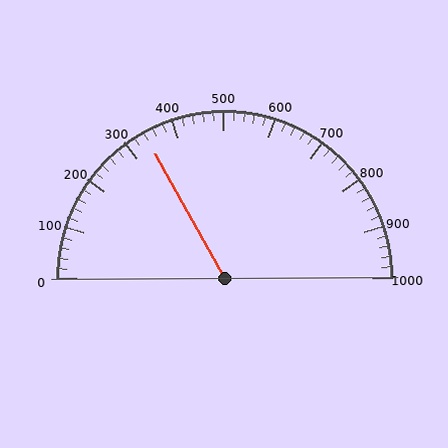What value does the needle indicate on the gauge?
The needle indicates approximately 340.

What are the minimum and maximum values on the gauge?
The gauge ranges from 0 to 1000.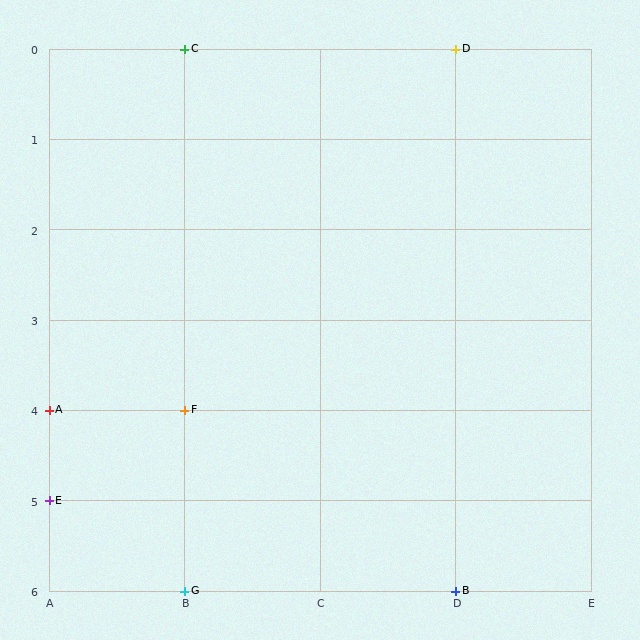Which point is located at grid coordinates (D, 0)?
Point D is at (D, 0).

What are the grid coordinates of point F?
Point F is at grid coordinates (B, 4).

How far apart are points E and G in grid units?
Points E and G are 1 column and 1 row apart (about 1.4 grid units diagonally).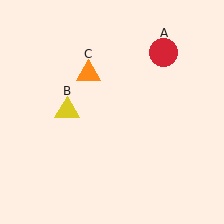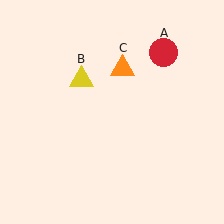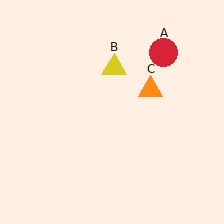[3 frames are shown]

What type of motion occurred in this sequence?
The yellow triangle (object B), orange triangle (object C) rotated clockwise around the center of the scene.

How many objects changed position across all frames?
2 objects changed position: yellow triangle (object B), orange triangle (object C).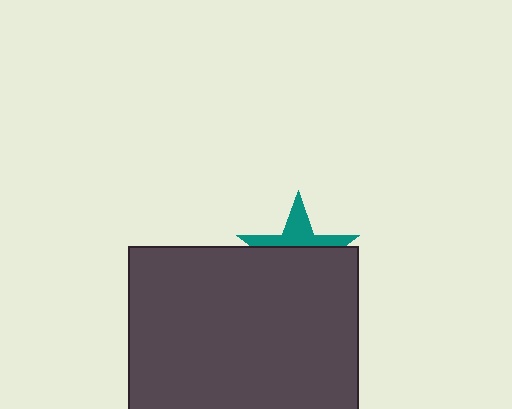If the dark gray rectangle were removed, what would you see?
You would see the complete teal star.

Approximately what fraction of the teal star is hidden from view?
Roughly 63% of the teal star is hidden behind the dark gray rectangle.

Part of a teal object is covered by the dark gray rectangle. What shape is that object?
It is a star.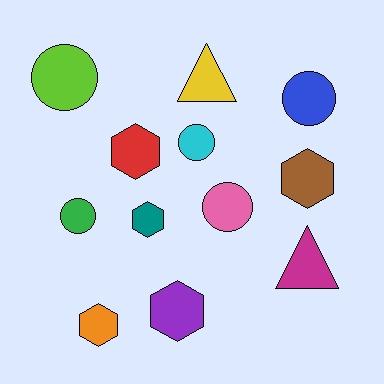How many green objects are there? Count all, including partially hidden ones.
There is 1 green object.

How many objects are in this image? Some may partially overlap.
There are 12 objects.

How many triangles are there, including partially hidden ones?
There are 2 triangles.